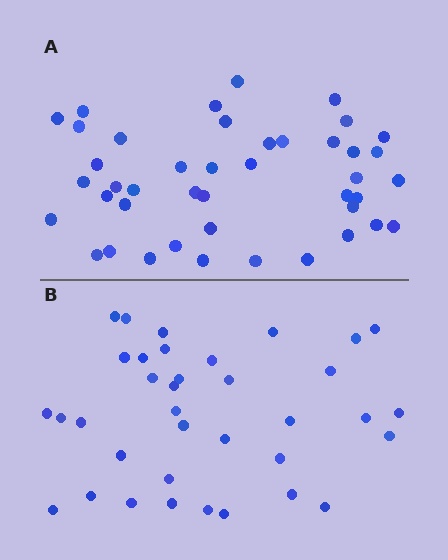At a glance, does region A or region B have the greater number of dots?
Region A (the top region) has more dots.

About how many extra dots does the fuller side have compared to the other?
Region A has roughly 8 or so more dots than region B.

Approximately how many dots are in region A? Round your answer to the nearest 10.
About 40 dots. (The exact count is 43, which rounds to 40.)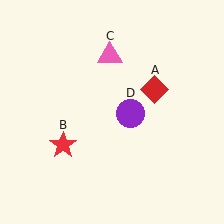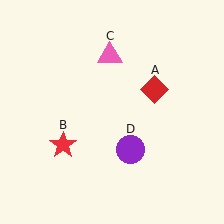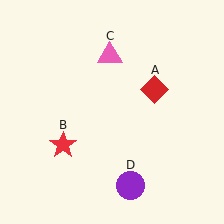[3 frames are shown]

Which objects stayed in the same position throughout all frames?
Red diamond (object A) and red star (object B) and pink triangle (object C) remained stationary.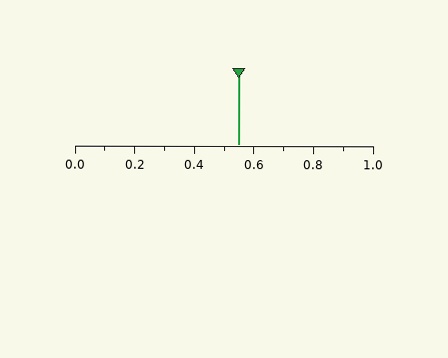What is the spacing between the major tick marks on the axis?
The major ticks are spaced 0.2 apart.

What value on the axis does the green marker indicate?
The marker indicates approximately 0.55.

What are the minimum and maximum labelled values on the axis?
The axis runs from 0.0 to 1.0.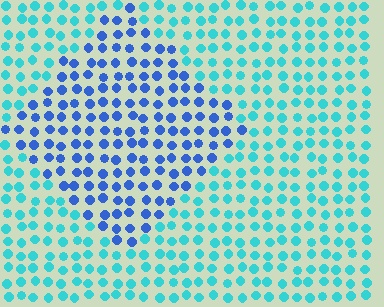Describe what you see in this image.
The image is filled with small cyan elements in a uniform arrangement. A diamond-shaped region is visible where the elements are tinted to a slightly different hue, forming a subtle color boundary.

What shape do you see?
I see a diamond.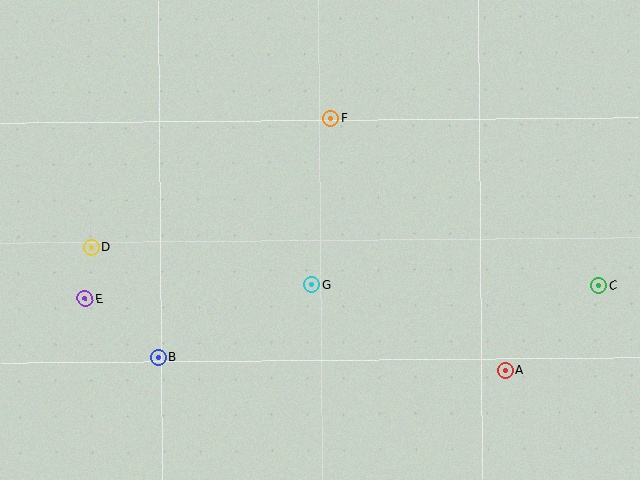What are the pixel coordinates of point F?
Point F is at (331, 118).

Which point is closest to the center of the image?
Point G at (312, 285) is closest to the center.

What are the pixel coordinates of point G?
Point G is at (312, 285).